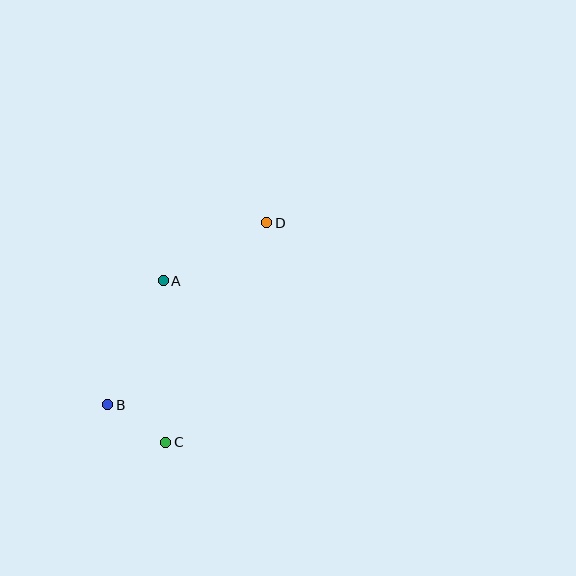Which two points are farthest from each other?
Points C and D are farthest from each other.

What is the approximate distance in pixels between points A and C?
The distance between A and C is approximately 161 pixels.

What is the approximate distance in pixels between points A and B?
The distance between A and B is approximately 136 pixels.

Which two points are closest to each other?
Points B and C are closest to each other.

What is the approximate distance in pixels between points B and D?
The distance between B and D is approximately 242 pixels.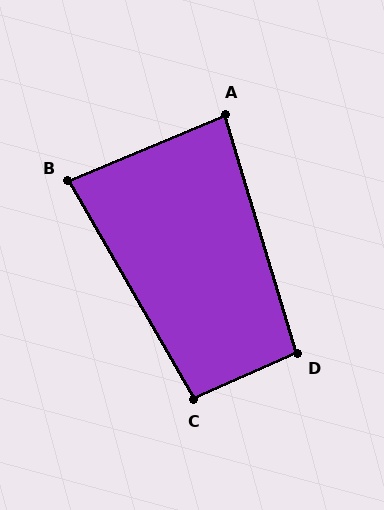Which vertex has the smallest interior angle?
B, at approximately 83 degrees.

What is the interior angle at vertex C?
Approximately 96 degrees (obtuse).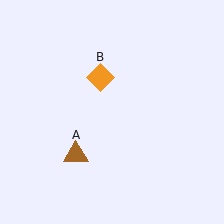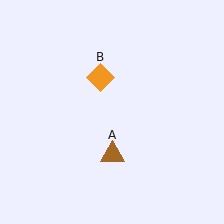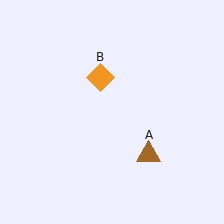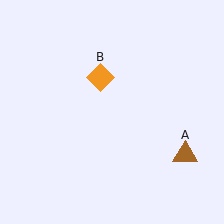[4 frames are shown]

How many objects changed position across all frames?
1 object changed position: brown triangle (object A).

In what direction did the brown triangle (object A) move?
The brown triangle (object A) moved right.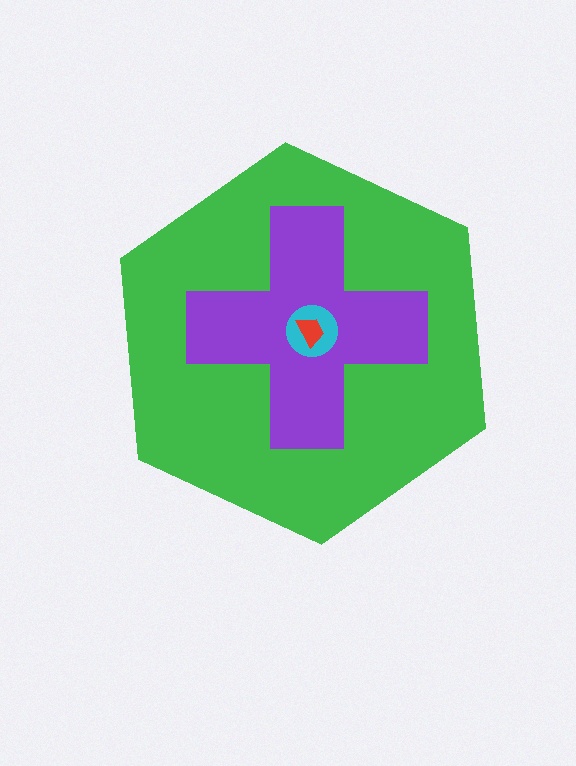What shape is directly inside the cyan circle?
The red trapezoid.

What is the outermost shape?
The green hexagon.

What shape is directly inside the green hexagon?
The purple cross.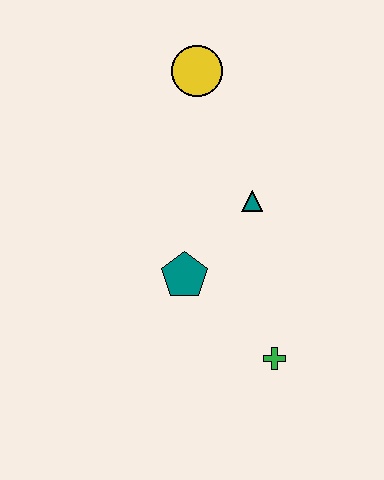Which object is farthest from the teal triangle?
The green cross is farthest from the teal triangle.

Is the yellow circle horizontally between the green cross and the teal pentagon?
Yes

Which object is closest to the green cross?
The teal pentagon is closest to the green cross.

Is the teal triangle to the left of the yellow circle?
No